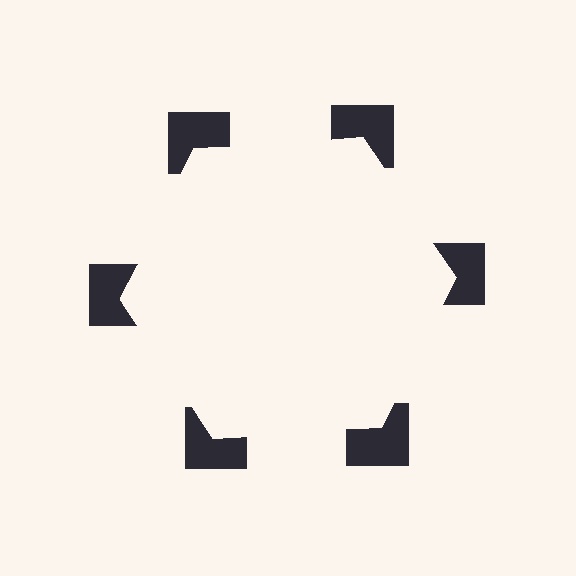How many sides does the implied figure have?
6 sides.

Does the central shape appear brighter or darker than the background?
It typically appears slightly brighter than the background, even though no actual brightness change is drawn.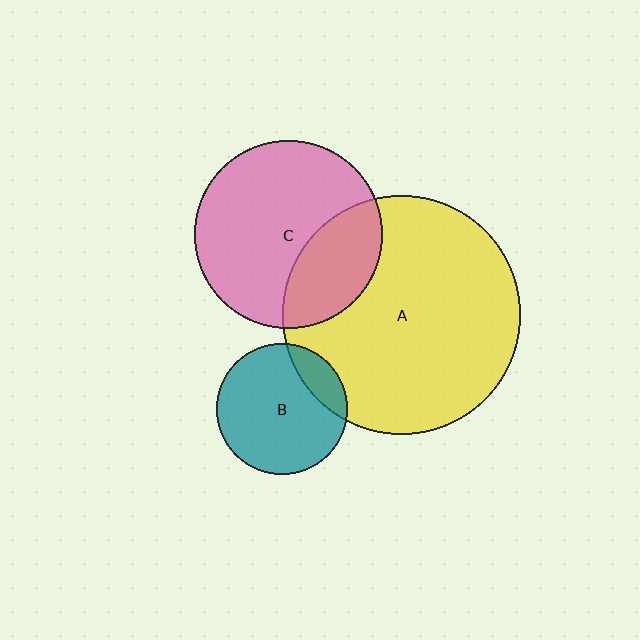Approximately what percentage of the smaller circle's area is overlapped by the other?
Approximately 30%.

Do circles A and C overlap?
Yes.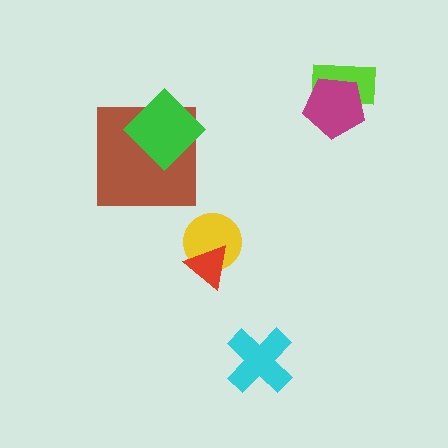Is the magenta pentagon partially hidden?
No, no other shape covers it.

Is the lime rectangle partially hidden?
Yes, it is partially covered by another shape.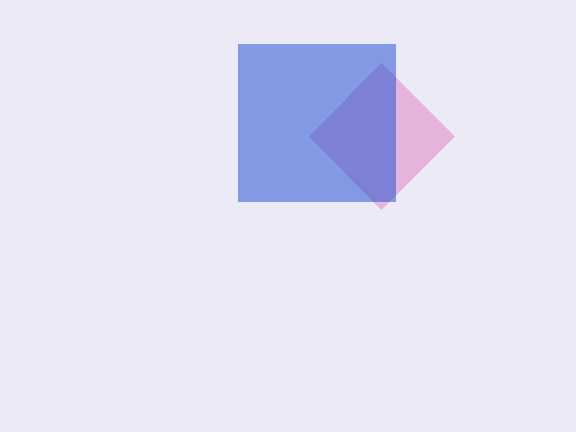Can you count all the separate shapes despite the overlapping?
Yes, there are 2 separate shapes.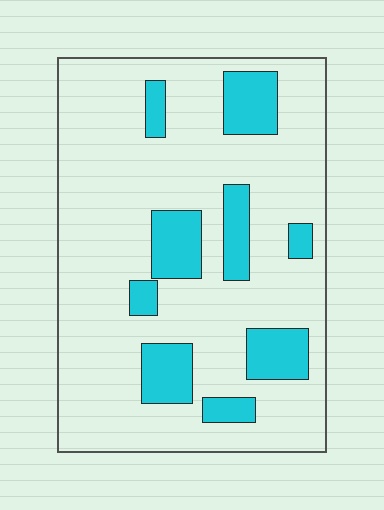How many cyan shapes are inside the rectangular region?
9.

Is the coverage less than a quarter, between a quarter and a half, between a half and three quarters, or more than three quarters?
Less than a quarter.